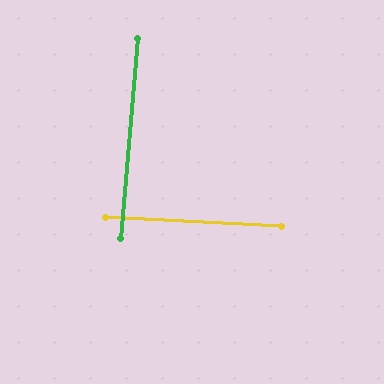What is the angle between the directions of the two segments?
Approximately 88 degrees.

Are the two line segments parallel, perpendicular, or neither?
Perpendicular — they meet at approximately 88°.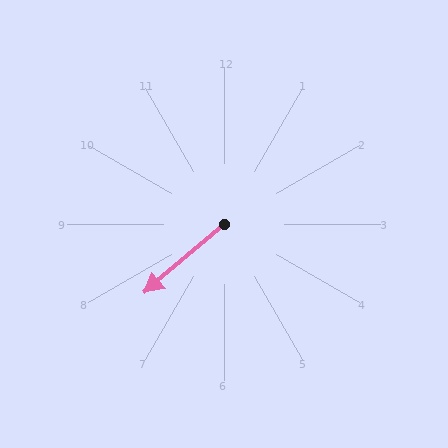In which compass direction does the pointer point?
Southwest.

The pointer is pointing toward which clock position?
Roughly 8 o'clock.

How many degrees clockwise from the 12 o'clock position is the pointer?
Approximately 229 degrees.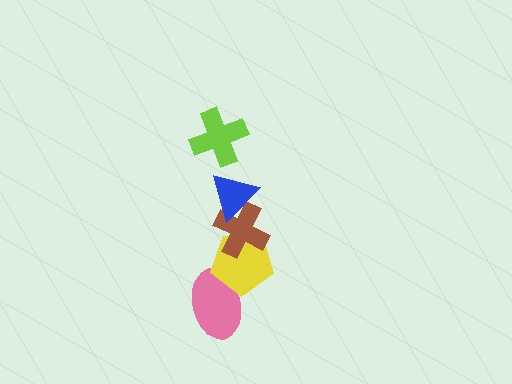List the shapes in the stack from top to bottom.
From top to bottom: the lime cross, the blue triangle, the brown cross, the yellow pentagon, the pink ellipse.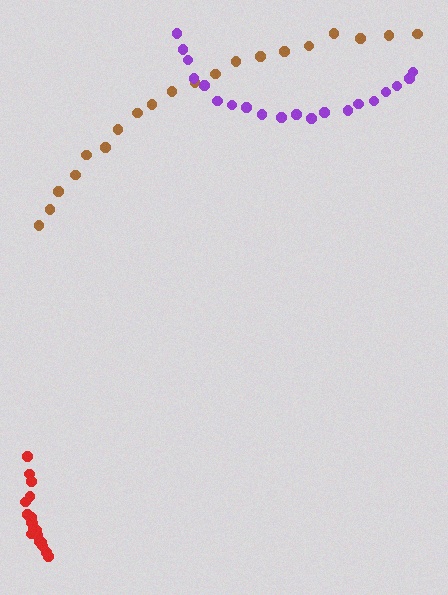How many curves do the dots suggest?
There are 3 distinct paths.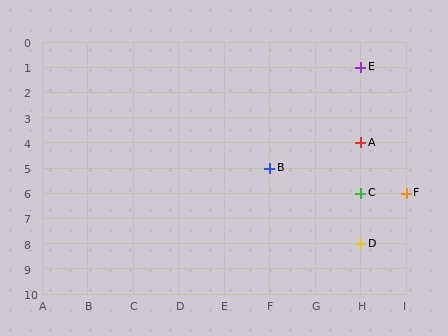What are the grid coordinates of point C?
Point C is at grid coordinates (H, 6).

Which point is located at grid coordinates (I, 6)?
Point F is at (I, 6).